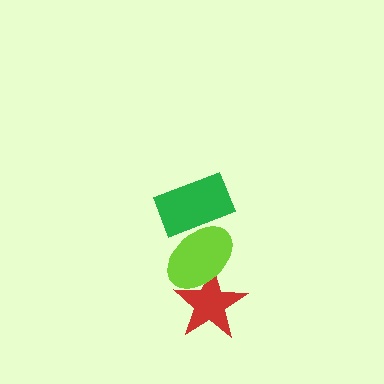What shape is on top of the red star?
The lime ellipse is on top of the red star.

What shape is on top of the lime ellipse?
The green rectangle is on top of the lime ellipse.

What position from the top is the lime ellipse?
The lime ellipse is 2nd from the top.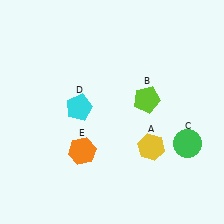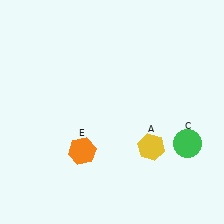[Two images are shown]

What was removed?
The cyan pentagon (D), the lime pentagon (B) were removed in Image 2.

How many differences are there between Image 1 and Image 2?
There are 2 differences between the two images.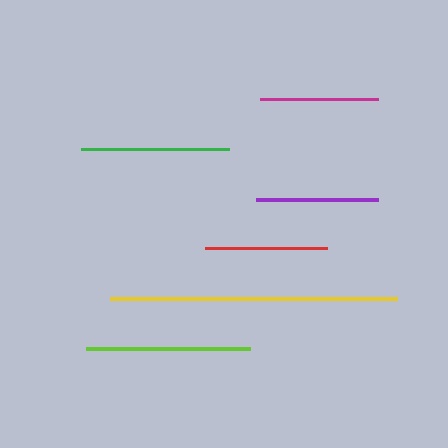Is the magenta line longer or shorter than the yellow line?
The yellow line is longer than the magenta line.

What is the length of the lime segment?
The lime segment is approximately 164 pixels long.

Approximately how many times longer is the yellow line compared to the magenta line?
The yellow line is approximately 2.4 times the length of the magenta line.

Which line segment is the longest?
The yellow line is the longest at approximately 287 pixels.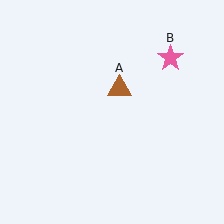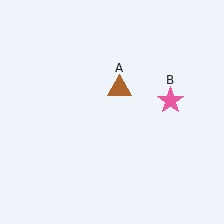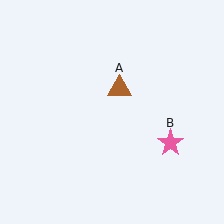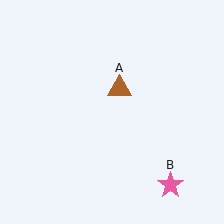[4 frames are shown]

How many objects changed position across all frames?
1 object changed position: pink star (object B).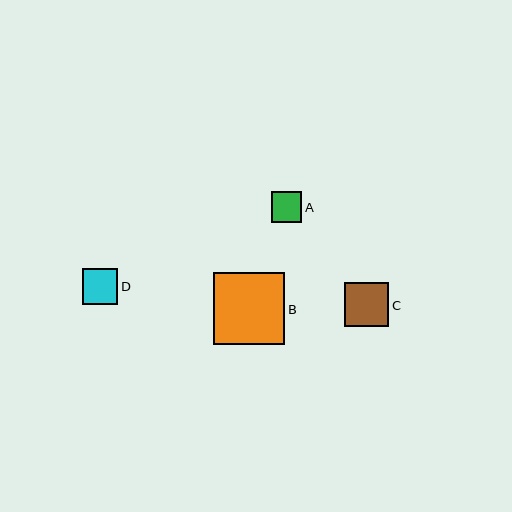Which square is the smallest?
Square A is the smallest with a size of approximately 31 pixels.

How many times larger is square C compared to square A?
Square C is approximately 1.4 times the size of square A.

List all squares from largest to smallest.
From largest to smallest: B, C, D, A.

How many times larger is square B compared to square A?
Square B is approximately 2.3 times the size of square A.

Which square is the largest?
Square B is the largest with a size of approximately 72 pixels.